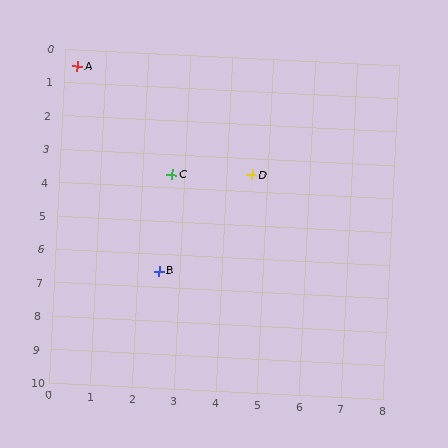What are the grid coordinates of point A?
Point A is at approximately (0.3, 0.5).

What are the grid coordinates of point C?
Point C is at approximately (2.7, 3.6).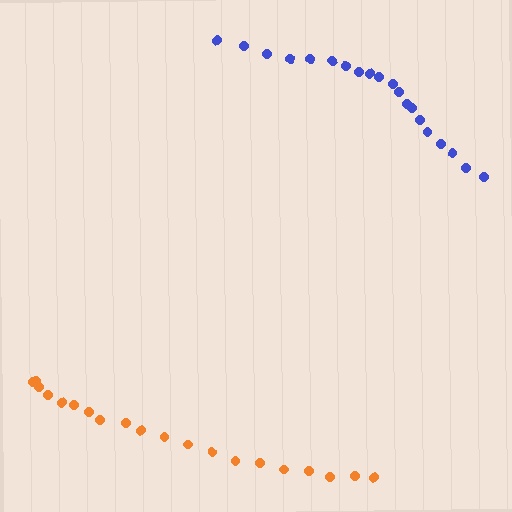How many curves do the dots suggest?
There are 2 distinct paths.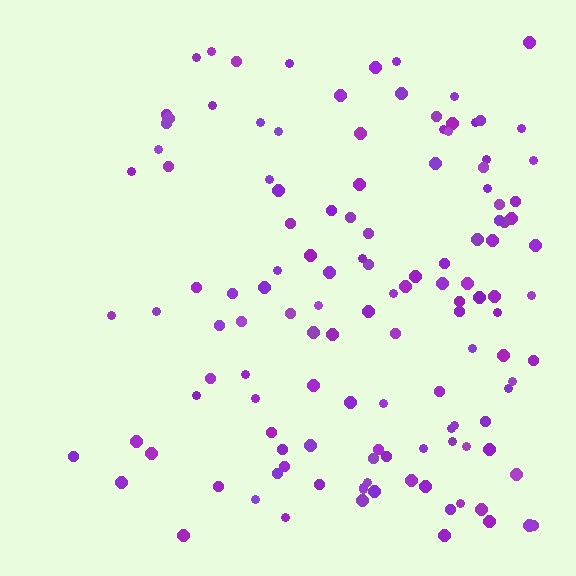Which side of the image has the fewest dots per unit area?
The left.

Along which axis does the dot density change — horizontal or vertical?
Horizontal.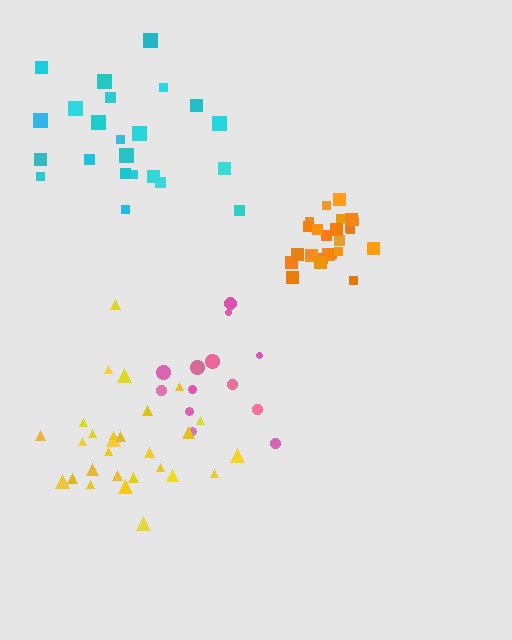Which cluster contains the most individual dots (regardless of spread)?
Yellow (28).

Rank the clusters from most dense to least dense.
orange, yellow, pink, cyan.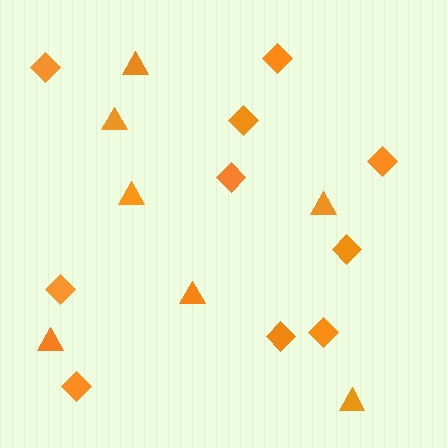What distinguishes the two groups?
There are 2 groups: one group of triangles (7) and one group of diamonds (10).